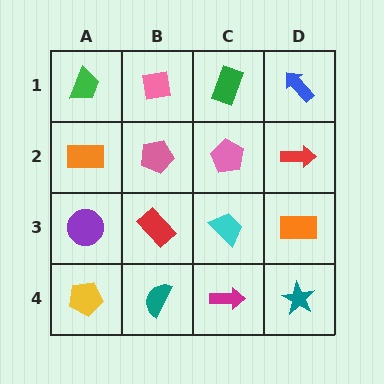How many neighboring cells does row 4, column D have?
2.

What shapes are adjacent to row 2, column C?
A green rectangle (row 1, column C), a cyan trapezoid (row 3, column C), a pink pentagon (row 2, column B), a red arrow (row 2, column D).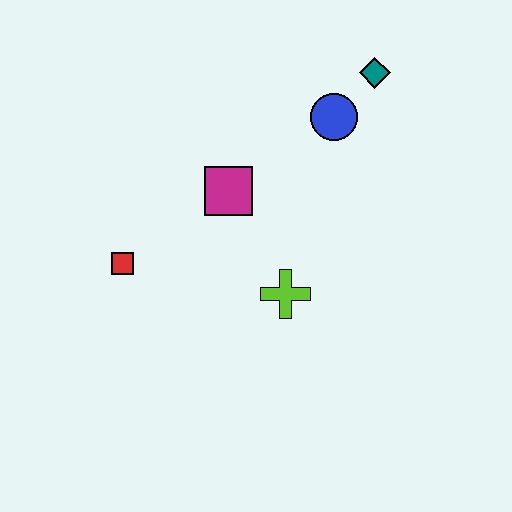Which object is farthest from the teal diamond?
The red square is farthest from the teal diamond.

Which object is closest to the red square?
The magenta square is closest to the red square.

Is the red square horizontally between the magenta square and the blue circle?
No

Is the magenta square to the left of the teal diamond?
Yes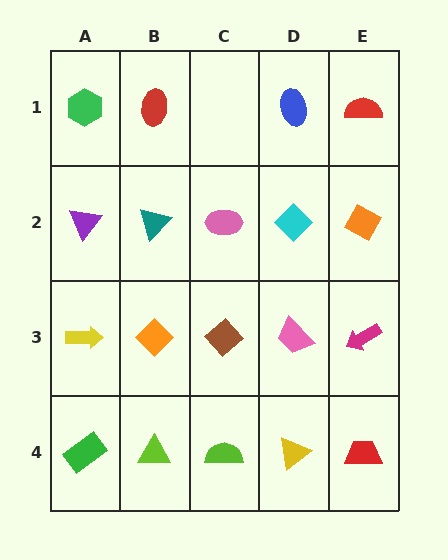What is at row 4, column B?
A lime triangle.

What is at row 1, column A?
A green hexagon.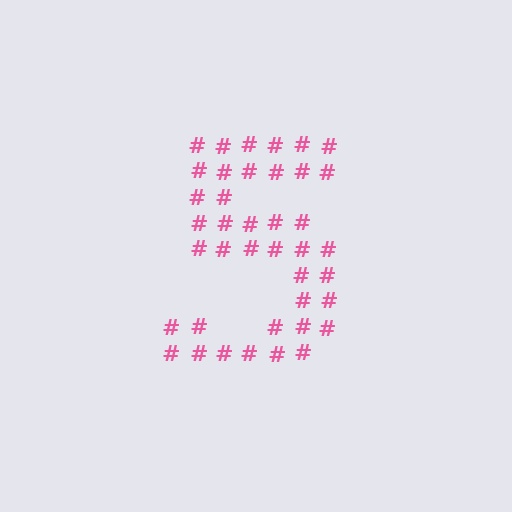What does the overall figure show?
The overall figure shows the digit 5.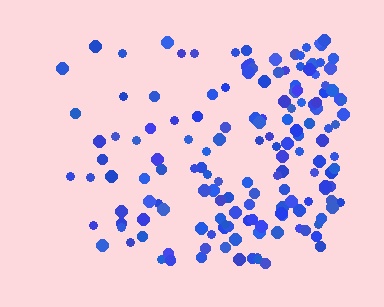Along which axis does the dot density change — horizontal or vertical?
Horizontal.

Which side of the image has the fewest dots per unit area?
The left.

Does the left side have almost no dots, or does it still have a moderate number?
Still a moderate number, just noticeably fewer than the right.